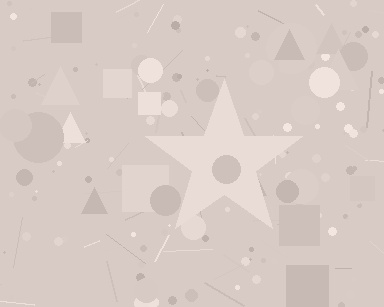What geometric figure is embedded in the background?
A star is embedded in the background.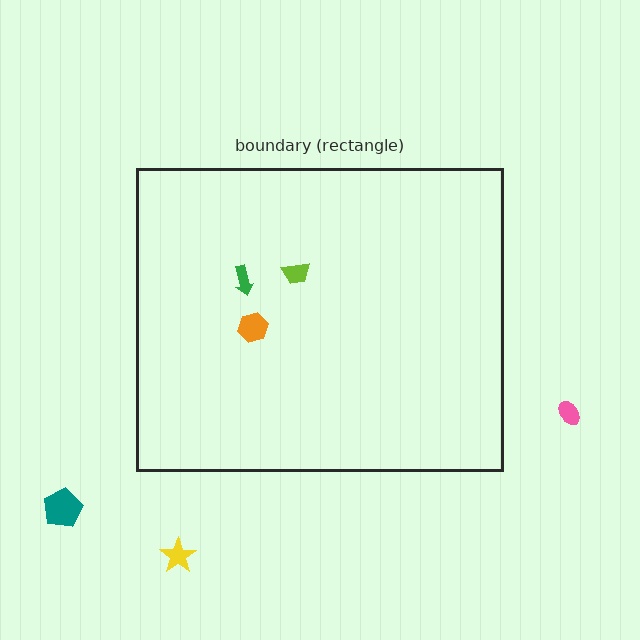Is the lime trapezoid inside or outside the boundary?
Inside.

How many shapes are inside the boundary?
3 inside, 3 outside.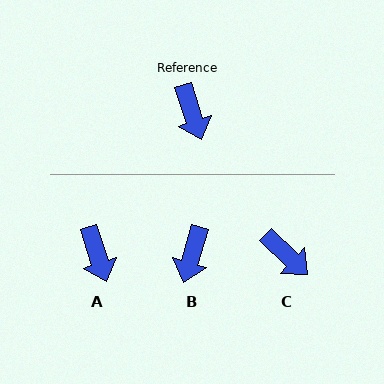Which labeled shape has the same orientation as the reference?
A.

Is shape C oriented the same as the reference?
No, it is off by about 28 degrees.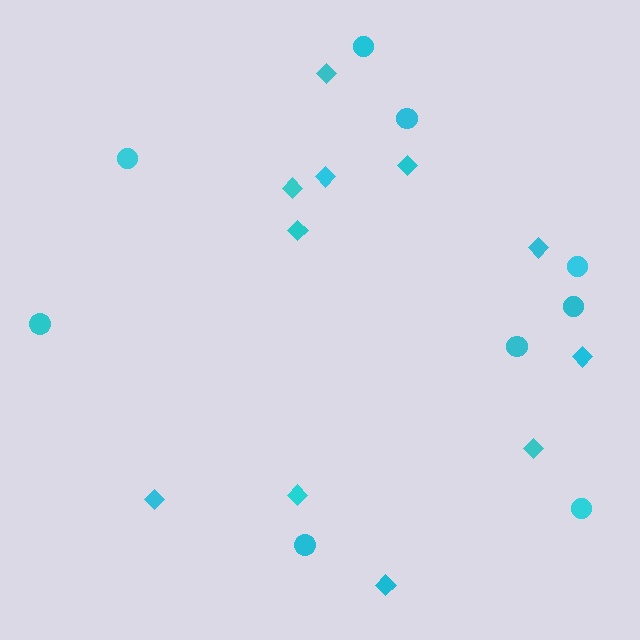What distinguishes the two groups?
There are 2 groups: one group of circles (9) and one group of diamonds (11).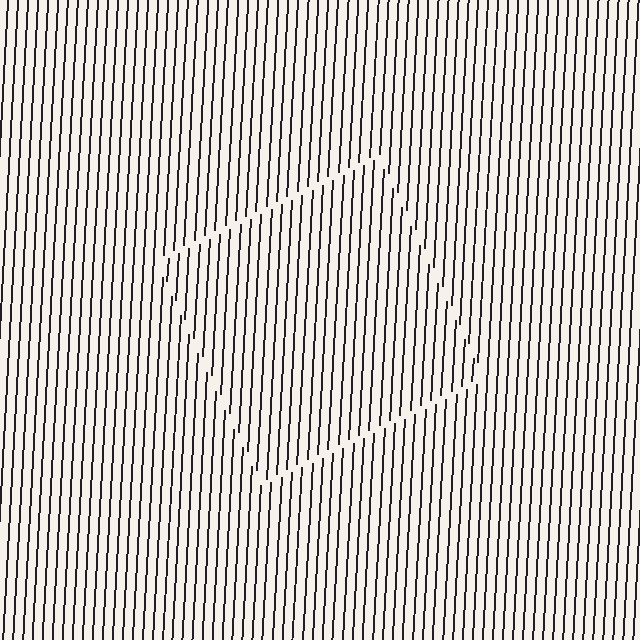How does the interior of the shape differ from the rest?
The interior of the shape contains the same grating, shifted by half a period — the contour is defined by the phase discontinuity where line-ends from the inner and outer gratings abut.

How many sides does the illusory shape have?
4 sides — the line-ends trace a square.